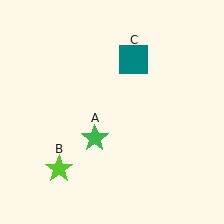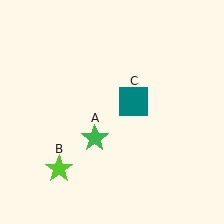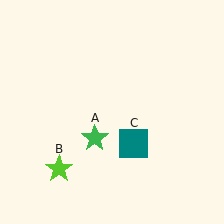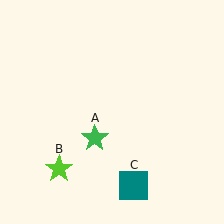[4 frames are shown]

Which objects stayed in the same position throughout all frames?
Green star (object A) and lime star (object B) remained stationary.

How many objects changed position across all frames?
1 object changed position: teal square (object C).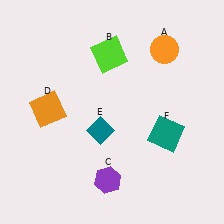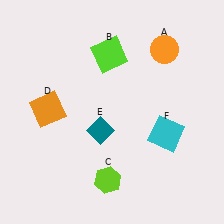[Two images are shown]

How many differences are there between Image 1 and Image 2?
There are 2 differences between the two images.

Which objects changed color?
C changed from purple to lime. F changed from teal to cyan.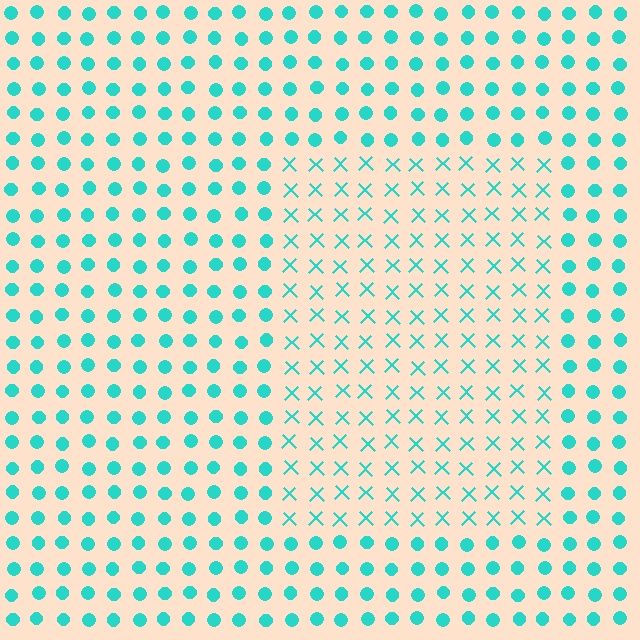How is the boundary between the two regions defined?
The boundary is defined by a change in element shape: X marks inside vs. circles outside. All elements share the same color and spacing.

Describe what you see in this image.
The image is filled with small cyan elements arranged in a uniform grid. A rectangle-shaped region contains X marks, while the surrounding area contains circles. The boundary is defined purely by the change in element shape.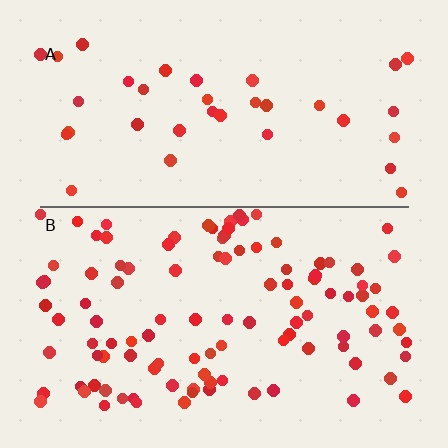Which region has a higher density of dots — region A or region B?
B (the bottom).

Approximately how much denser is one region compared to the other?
Approximately 2.9× — region B over region A.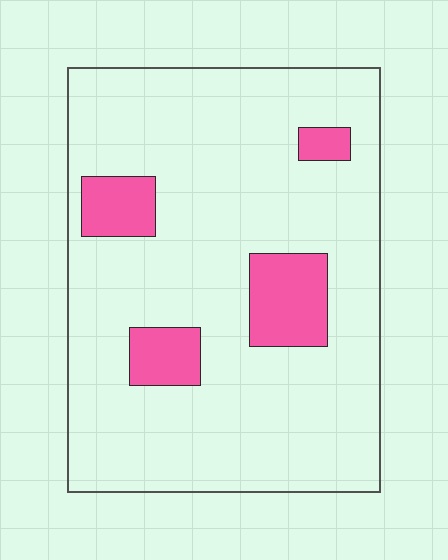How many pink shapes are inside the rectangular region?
4.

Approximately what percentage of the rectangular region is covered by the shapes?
Approximately 15%.